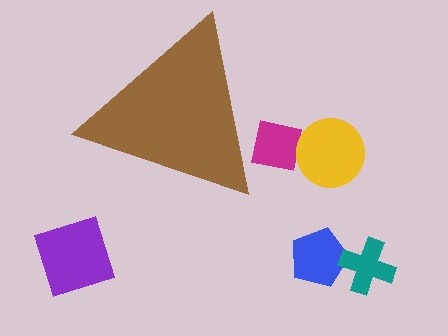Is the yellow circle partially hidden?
No, the yellow circle is fully visible.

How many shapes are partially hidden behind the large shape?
1 shape is partially hidden.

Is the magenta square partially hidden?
Yes, the magenta square is partially hidden behind the brown triangle.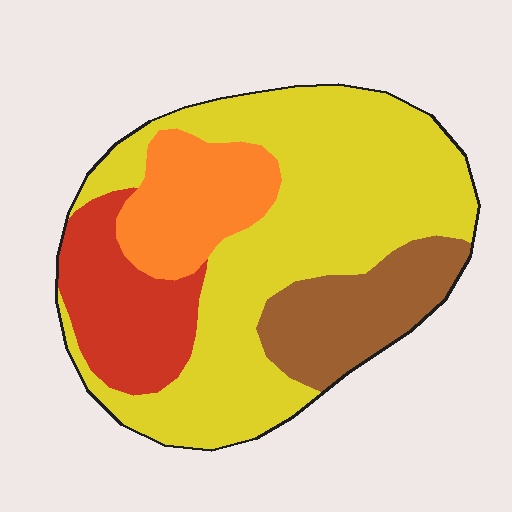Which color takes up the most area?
Yellow, at roughly 55%.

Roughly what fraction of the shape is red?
Red takes up about one sixth (1/6) of the shape.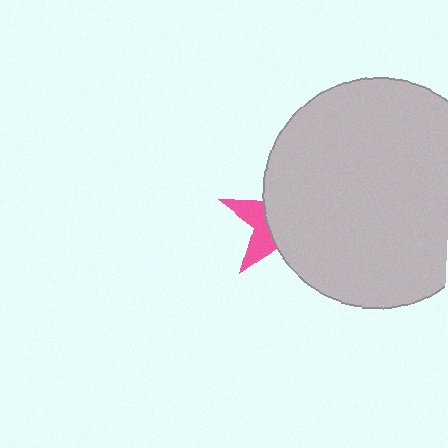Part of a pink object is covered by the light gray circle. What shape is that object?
It is a star.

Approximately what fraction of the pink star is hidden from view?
Roughly 68% of the pink star is hidden behind the light gray circle.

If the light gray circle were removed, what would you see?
You would see the complete pink star.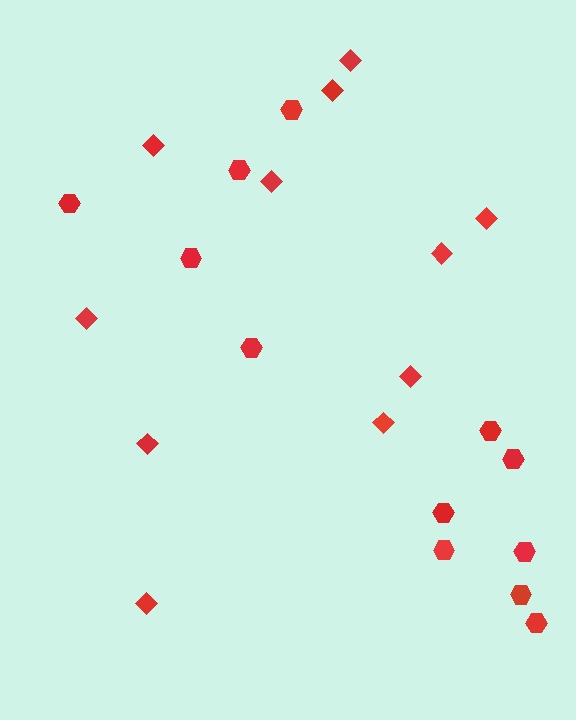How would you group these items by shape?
There are 2 groups: one group of hexagons (12) and one group of diamonds (11).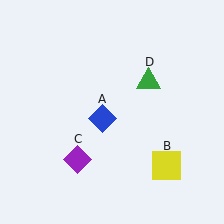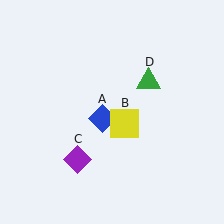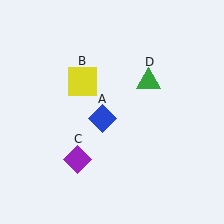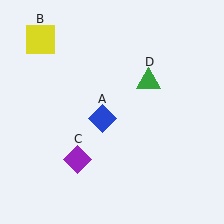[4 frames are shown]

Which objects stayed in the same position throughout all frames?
Blue diamond (object A) and purple diamond (object C) and green triangle (object D) remained stationary.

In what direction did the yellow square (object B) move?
The yellow square (object B) moved up and to the left.